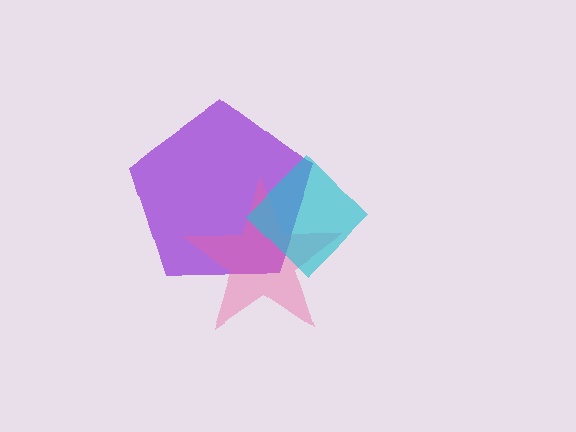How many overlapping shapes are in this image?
There are 3 overlapping shapes in the image.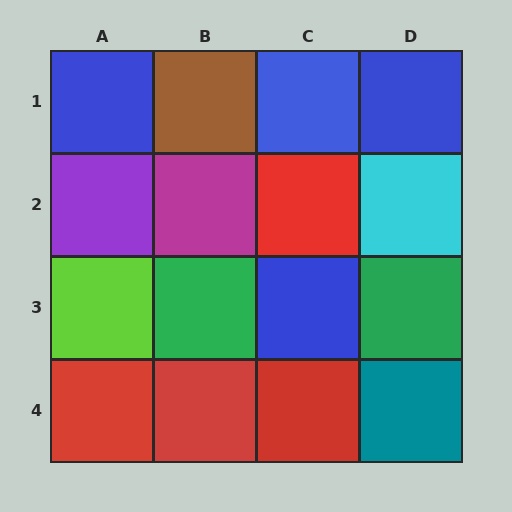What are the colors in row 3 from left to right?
Lime, green, blue, green.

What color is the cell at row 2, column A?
Purple.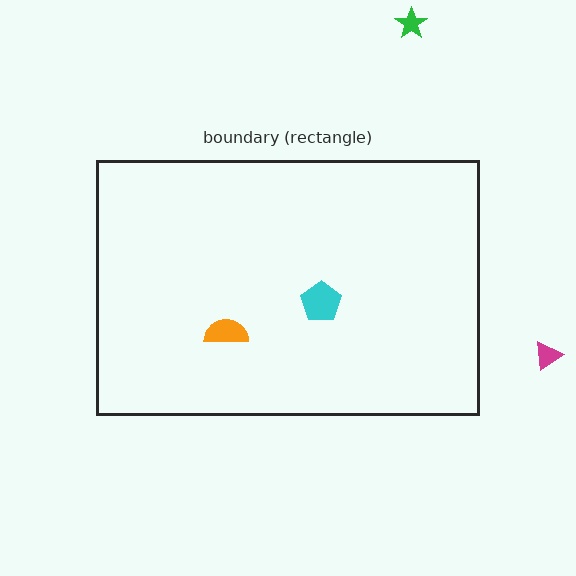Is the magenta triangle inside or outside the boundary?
Outside.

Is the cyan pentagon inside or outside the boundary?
Inside.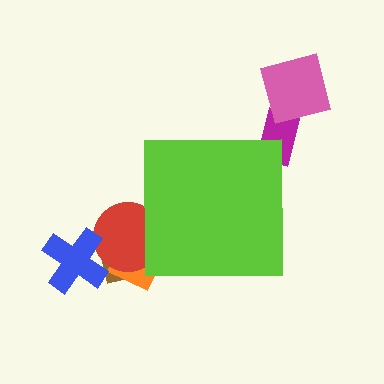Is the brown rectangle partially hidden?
Yes, the brown rectangle is partially hidden behind the lime square.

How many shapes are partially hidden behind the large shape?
4 shapes are partially hidden.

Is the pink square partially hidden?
No, the pink square is fully visible.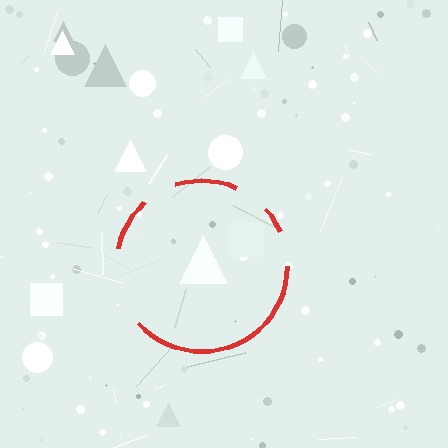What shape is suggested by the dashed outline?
The dashed outline suggests a circle.